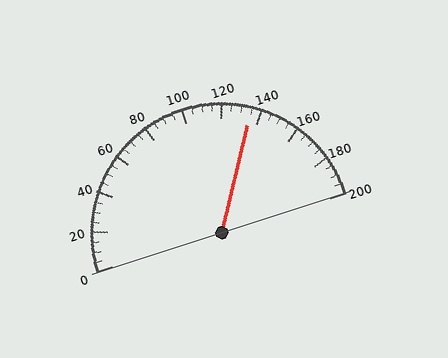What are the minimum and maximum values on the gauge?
The gauge ranges from 0 to 200.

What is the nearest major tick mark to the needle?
The nearest major tick mark is 140.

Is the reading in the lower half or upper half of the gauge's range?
The reading is in the upper half of the range (0 to 200).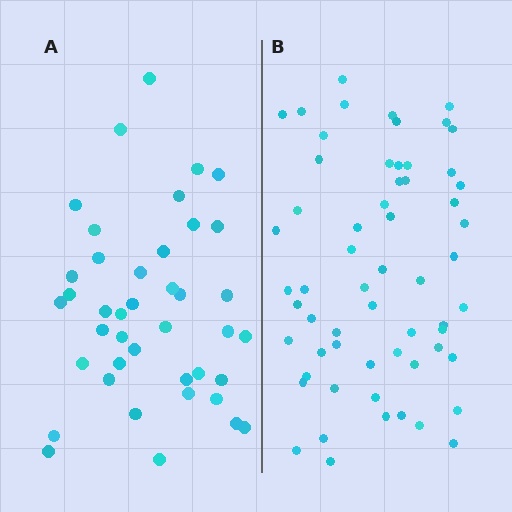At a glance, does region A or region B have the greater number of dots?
Region B (the right region) has more dots.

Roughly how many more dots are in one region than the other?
Region B has approximately 20 more dots than region A.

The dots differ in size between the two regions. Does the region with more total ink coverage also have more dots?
No. Region A has more total ink coverage because its dots are larger, but region B actually contains more individual dots. Total area can be misleading — the number of items is what matters here.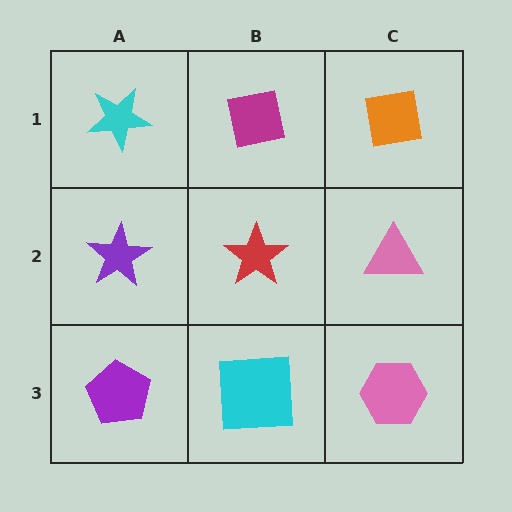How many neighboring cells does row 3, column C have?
2.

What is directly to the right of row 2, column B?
A pink triangle.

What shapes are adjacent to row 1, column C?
A pink triangle (row 2, column C), a magenta square (row 1, column B).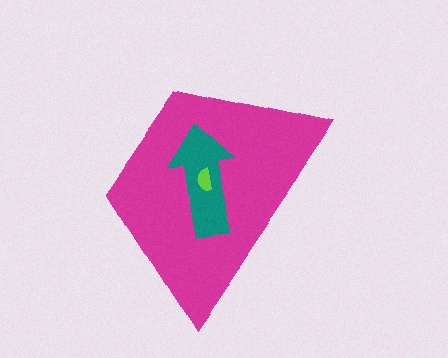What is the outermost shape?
The magenta trapezoid.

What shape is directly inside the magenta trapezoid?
The teal arrow.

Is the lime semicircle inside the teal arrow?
Yes.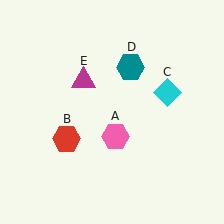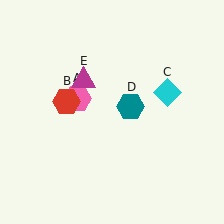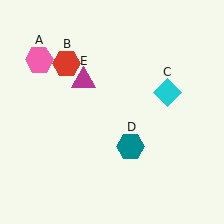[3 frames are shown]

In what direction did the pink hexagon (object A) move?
The pink hexagon (object A) moved up and to the left.